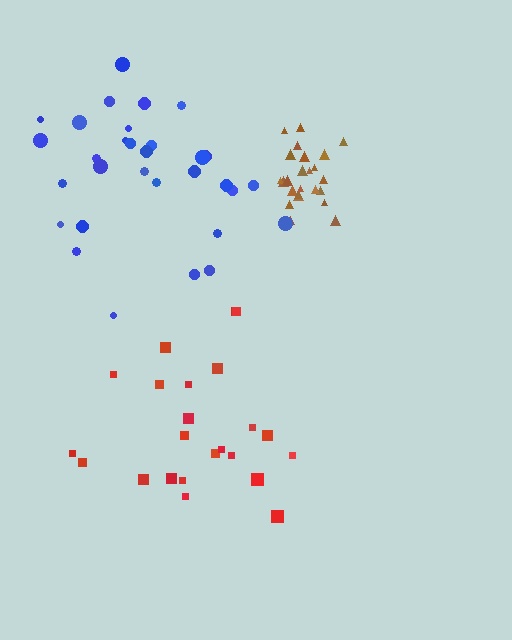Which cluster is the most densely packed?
Brown.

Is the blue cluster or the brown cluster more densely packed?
Brown.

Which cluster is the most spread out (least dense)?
Red.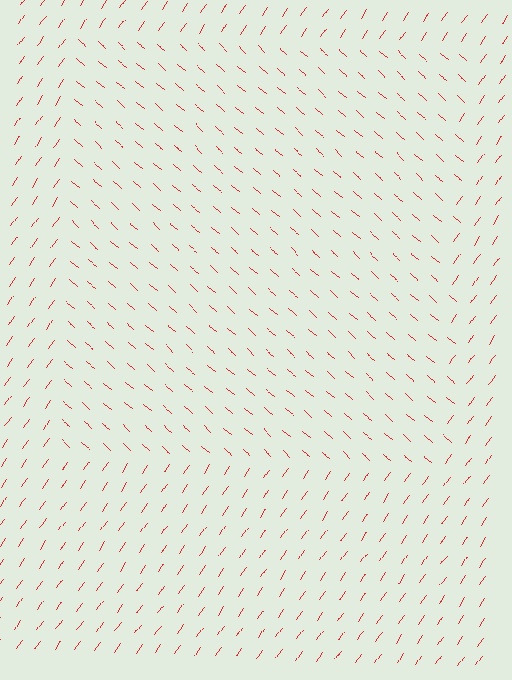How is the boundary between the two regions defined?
The boundary is defined purely by a change in line orientation (approximately 84 degrees difference). All lines are the same color and thickness.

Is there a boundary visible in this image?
Yes, there is a texture boundary formed by a change in line orientation.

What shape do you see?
I see a rectangle.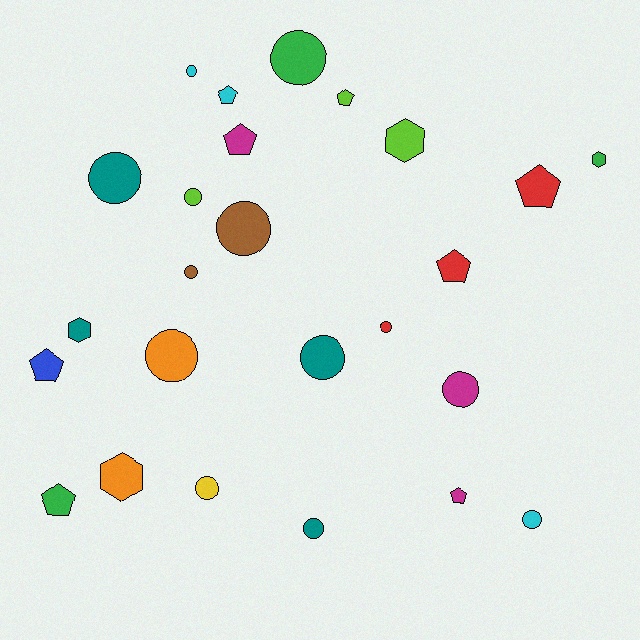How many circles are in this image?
There are 13 circles.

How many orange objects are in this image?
There are 2 orange objects.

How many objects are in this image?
There are 25 objects.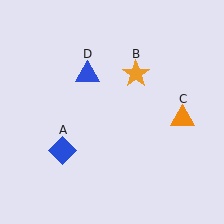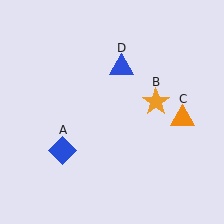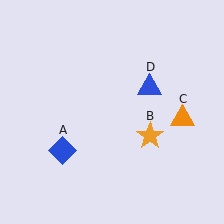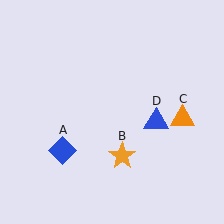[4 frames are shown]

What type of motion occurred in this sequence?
The orange star (object B), blue triangle (object D) rotated clockwise around the center of the scene.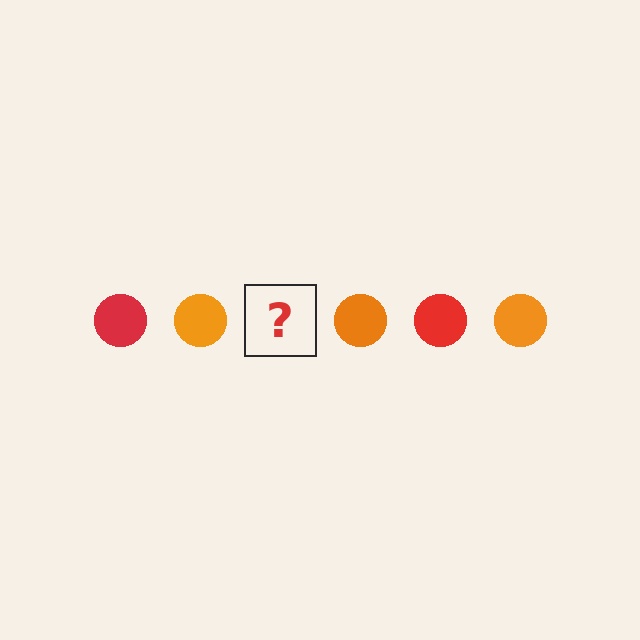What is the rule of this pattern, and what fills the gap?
The rule is that the pattern cycles through red, orange circles. The gap should be filled with a red circle.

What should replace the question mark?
The question mark should be replaced with a red circle.